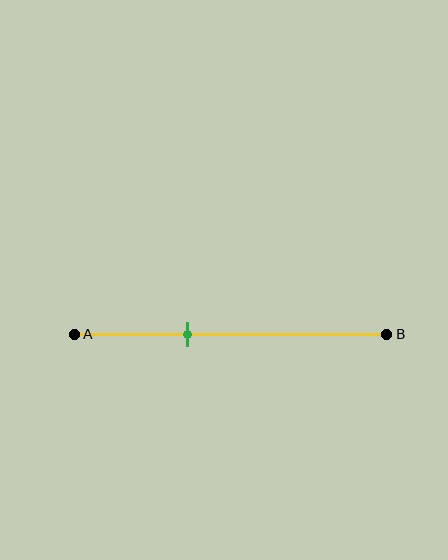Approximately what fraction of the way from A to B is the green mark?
The green mark is approximately 35% of the way from A to B.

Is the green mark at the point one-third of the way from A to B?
Yes, the mark is approximately at the one-third point.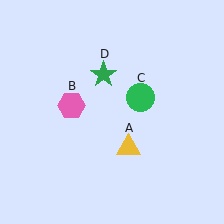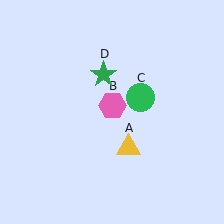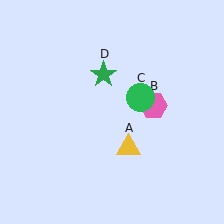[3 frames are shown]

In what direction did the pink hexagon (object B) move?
The pink hexagon (object B) moved right.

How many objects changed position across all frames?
1 object changed position: pink hexagon (object B).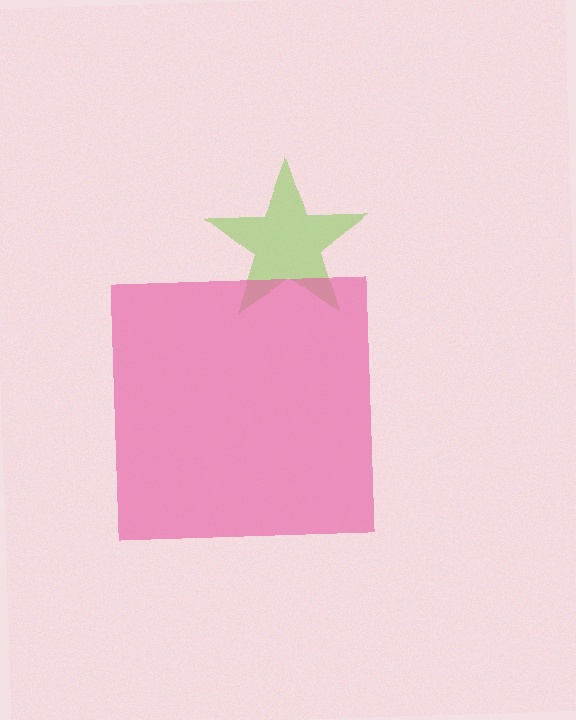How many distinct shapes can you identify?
There are 2 distinct shapes: a lime star, a pink square.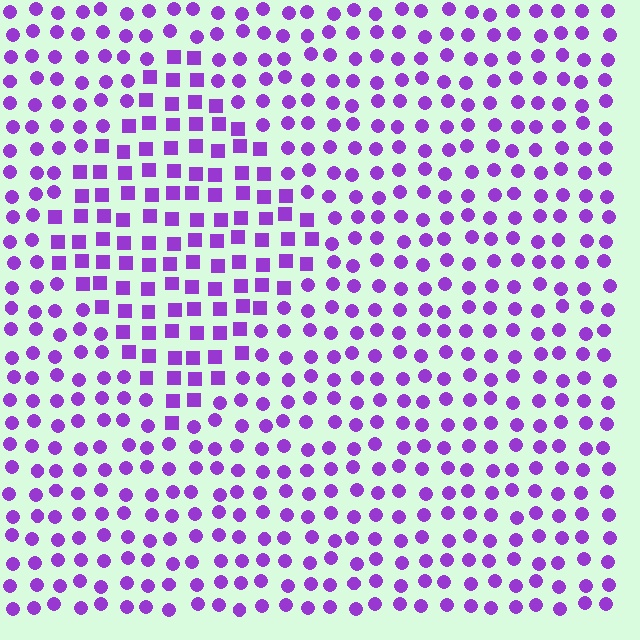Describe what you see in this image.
The image is filled with small purple elements arranged in a uniform grid. A diamond-shaped region contains squares, while the surrounding area contains circles. The boundary is defined purely by the change in element shape.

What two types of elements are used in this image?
The image uses squares inside the diamond region and circles outside it.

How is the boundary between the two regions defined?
The boundary is defined by a change in element shape: squares inside vs. circles outside. All elements share the same color and spacing.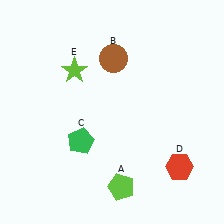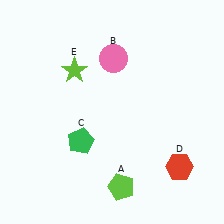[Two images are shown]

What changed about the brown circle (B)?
In Image 1, B is brown. In Image 2, it changed to pink.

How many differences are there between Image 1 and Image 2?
There is 1 difference between the two images.